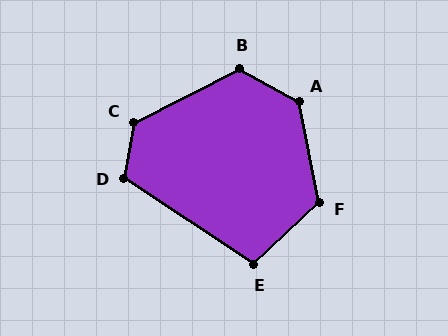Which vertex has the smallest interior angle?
E, at approximately 103 degrees.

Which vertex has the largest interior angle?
A, at approximately 129 degrees.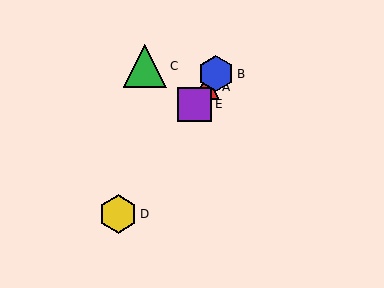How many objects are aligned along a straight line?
4 objects (A, B, D, E) are aligned along a straight line.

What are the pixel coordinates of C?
Object C is at (145, 66).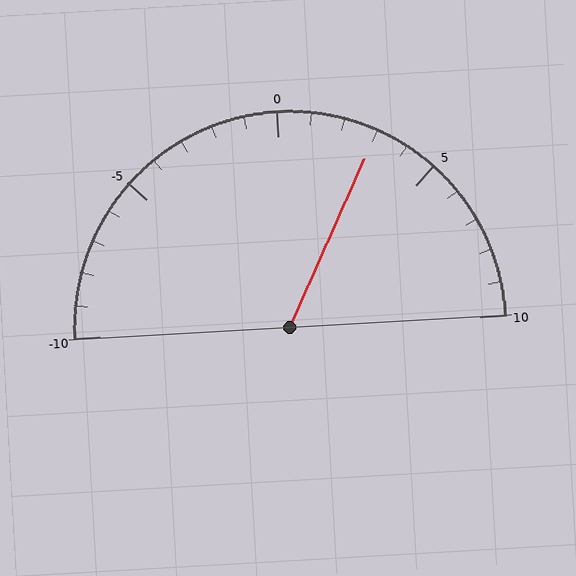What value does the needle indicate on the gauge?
The needle indicates approximately 3.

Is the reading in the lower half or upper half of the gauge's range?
The reading is in the upper half of the range (-10 to 10).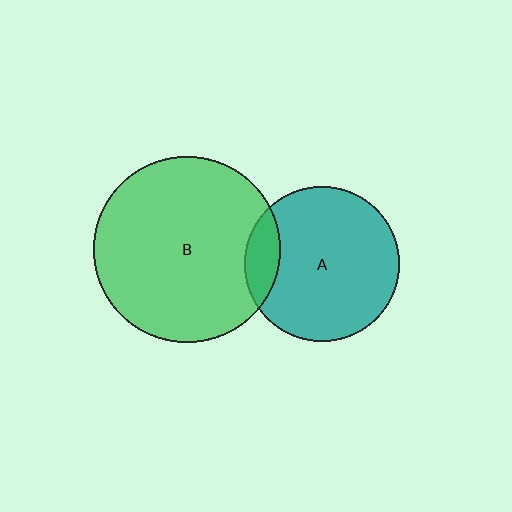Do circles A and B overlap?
Yes.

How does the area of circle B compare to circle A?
Approximately 1.4 times.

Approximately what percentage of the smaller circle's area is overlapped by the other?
Approximately 15%.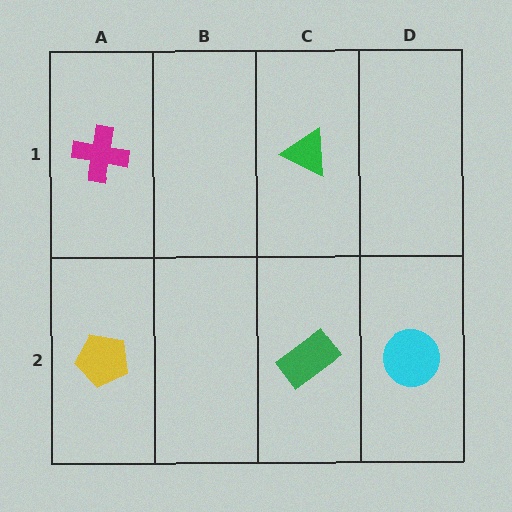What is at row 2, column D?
A cyan circle.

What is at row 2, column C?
A green rectangle.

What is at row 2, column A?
A yellow pentagon.